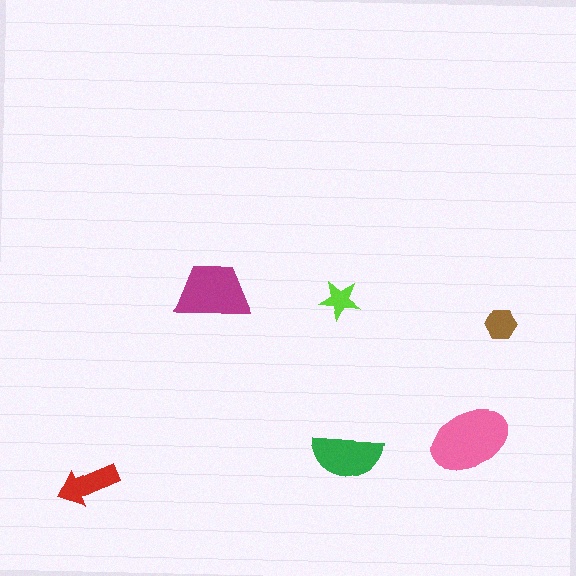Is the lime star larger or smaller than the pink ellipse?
Smaller.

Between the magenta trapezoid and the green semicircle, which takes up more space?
The magenta trapezoid.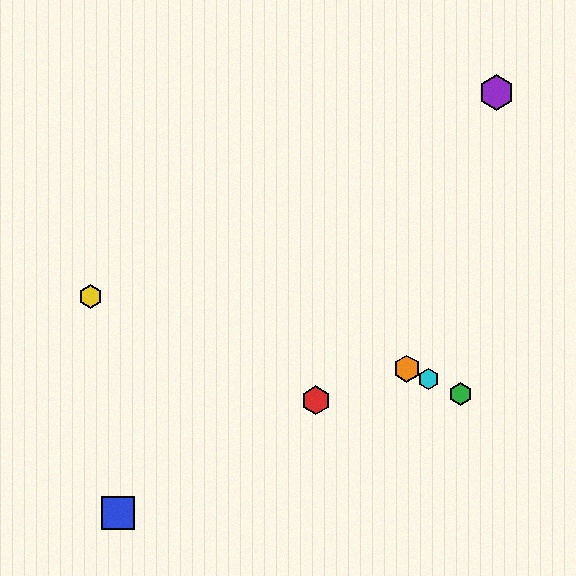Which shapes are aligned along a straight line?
The green hexagon, the orange hexagon, the cyan hexagon are aligned along a straight line.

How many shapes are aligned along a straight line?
3 shapes (the green hexagon, the orange hexagon, the cyan hexagon) are aligned along a straight line.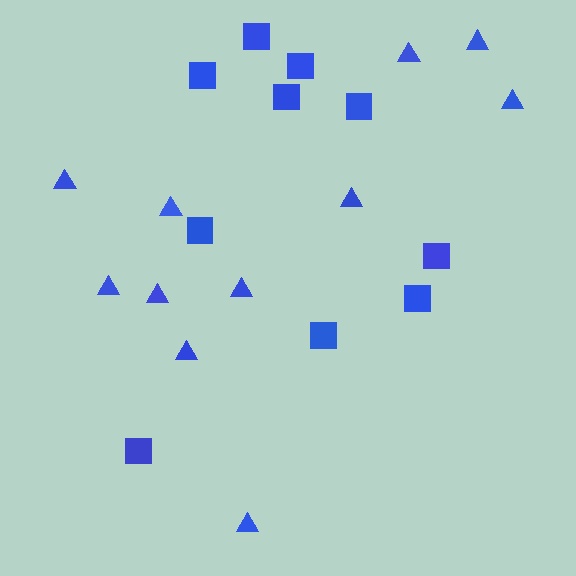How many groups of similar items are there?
There are 2 groups: one group of triangles (11) and one group of squares (10).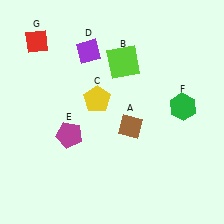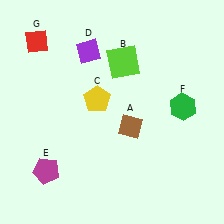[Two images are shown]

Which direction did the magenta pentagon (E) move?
The magenta pentagon (E) moved down.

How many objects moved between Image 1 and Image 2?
1 object moved between the two images.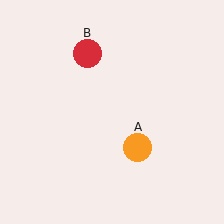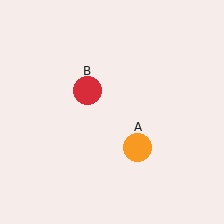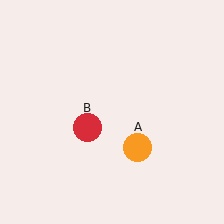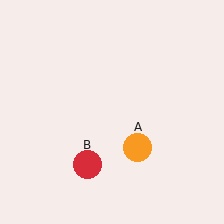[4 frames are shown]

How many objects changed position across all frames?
1 object changed position: red circle (object B).